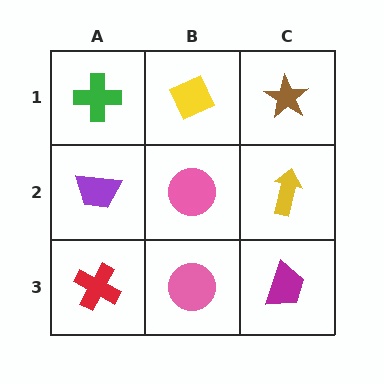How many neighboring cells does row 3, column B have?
3.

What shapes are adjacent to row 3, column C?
A yellow arrow (row 2, column C), a pink circle (row 3, column B).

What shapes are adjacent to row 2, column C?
A brown star (row 1, column C), a magenta trapezoid (row 3, column C), a pink circle (row 2, column B).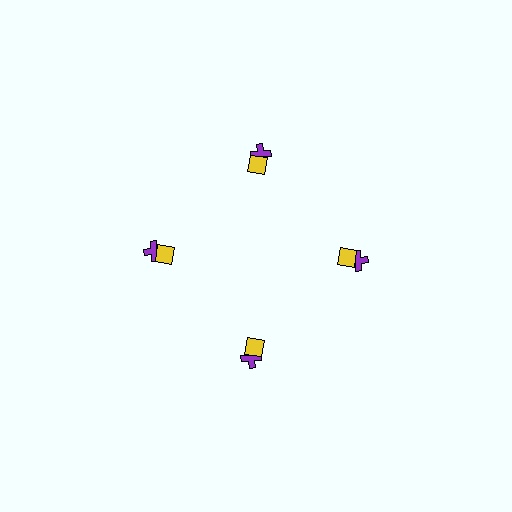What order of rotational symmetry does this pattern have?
This pattern has 4-fold rotational symmetry.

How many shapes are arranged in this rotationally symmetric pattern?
There are 8 shapes, arranged in 4 groups of 2.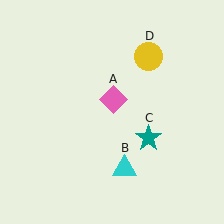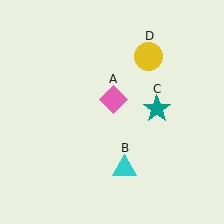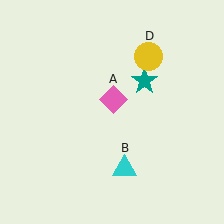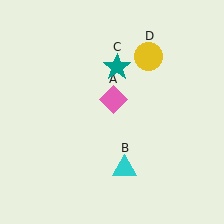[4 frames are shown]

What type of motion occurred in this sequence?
The teal star (object C) rotated counterclockwise around the center of the scene.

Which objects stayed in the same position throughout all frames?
Pink diamond (object A) and cyan triangle (object B) and yellow circle (object D) remained stationary.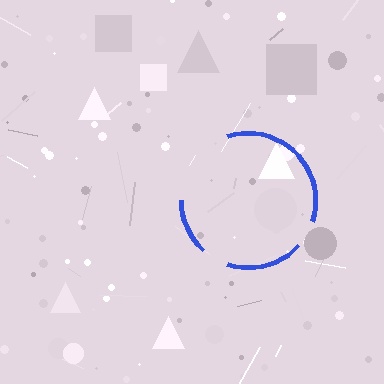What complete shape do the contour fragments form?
The contour fragments form a circle.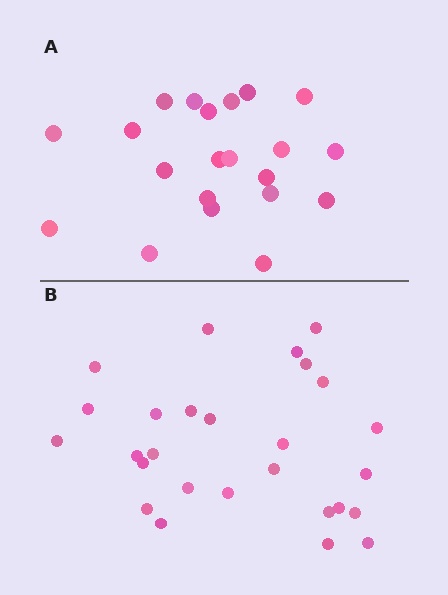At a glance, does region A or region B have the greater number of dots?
Region B (the bottom region) has more dots.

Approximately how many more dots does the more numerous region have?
Region B has about 6 more dots than region A.